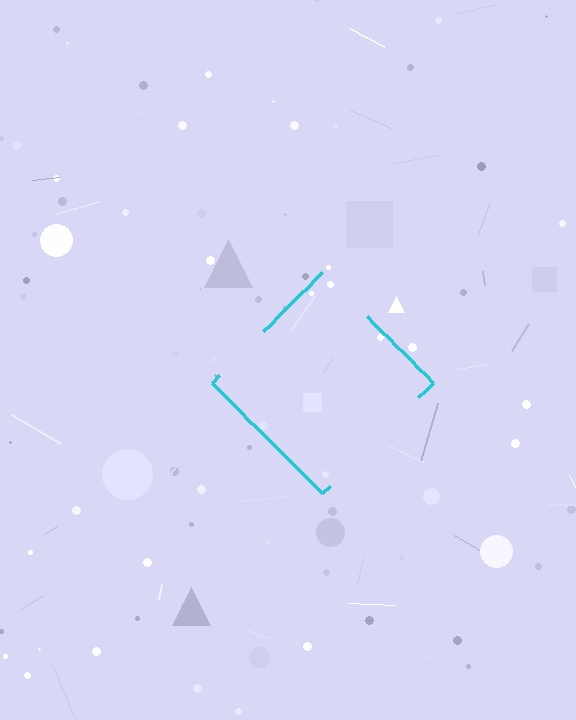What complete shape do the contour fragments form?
The contour fragments form a diamond.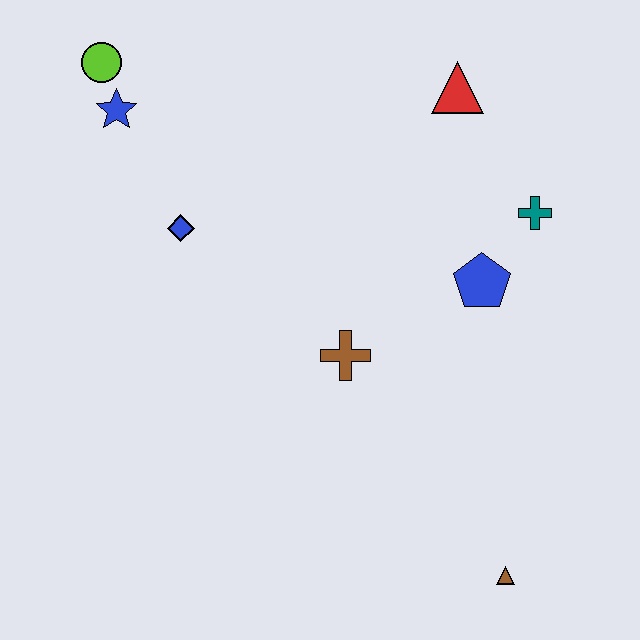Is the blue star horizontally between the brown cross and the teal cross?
No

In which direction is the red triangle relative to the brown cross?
The red triangle is above the brown cross.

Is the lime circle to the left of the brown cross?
Yes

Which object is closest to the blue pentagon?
The teal cross is closest to the blue pentagon.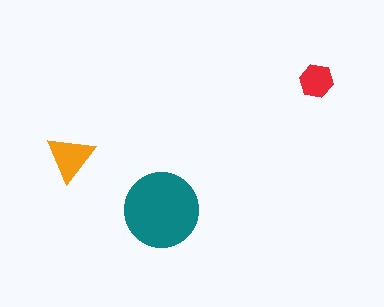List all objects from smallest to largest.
The red hexagon, the orange triangle, the teal circle.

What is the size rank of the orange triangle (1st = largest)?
2nd.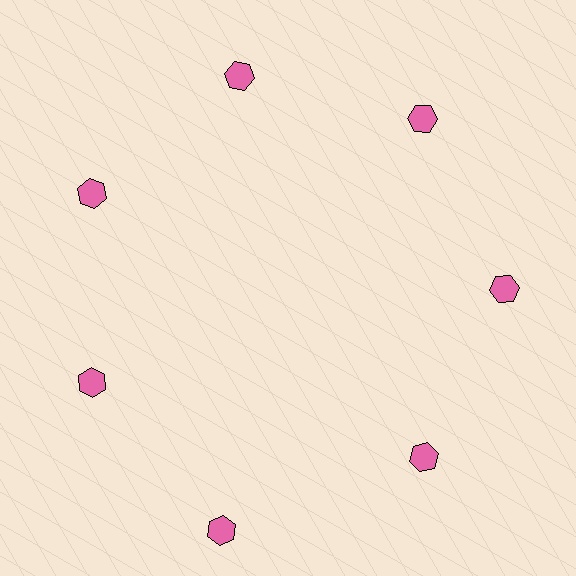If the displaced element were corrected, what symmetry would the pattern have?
It would have 7-fold rotational symmetry — the pattern would map onto itself every 51 degrees.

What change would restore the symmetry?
The symmetry would be restored by moving it inward, back onto the ring so that all 7 hexagons sit at equal angles and equal distance from the center.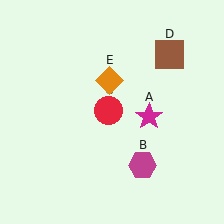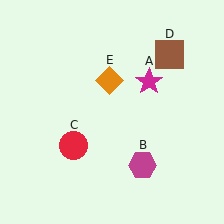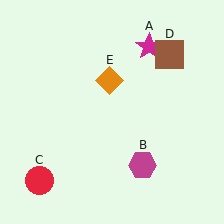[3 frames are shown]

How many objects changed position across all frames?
2 objects changed position: magenta star (object A), red circle (object C).